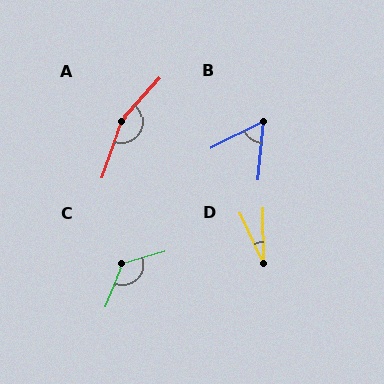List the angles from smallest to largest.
D (25°), B (57°), C (129°), A (157°).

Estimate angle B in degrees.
Approximately 57 degrees.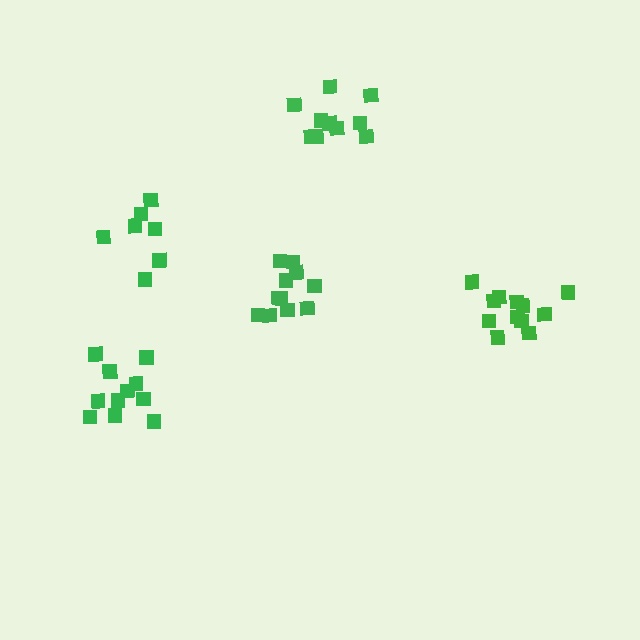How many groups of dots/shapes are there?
There are 5 groups.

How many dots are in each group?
Group 1: 12 dots, Group 2: 10 dots, Group 3: 7 dots, Group 4: 11 dots, Group 5: 11 dots (51 total).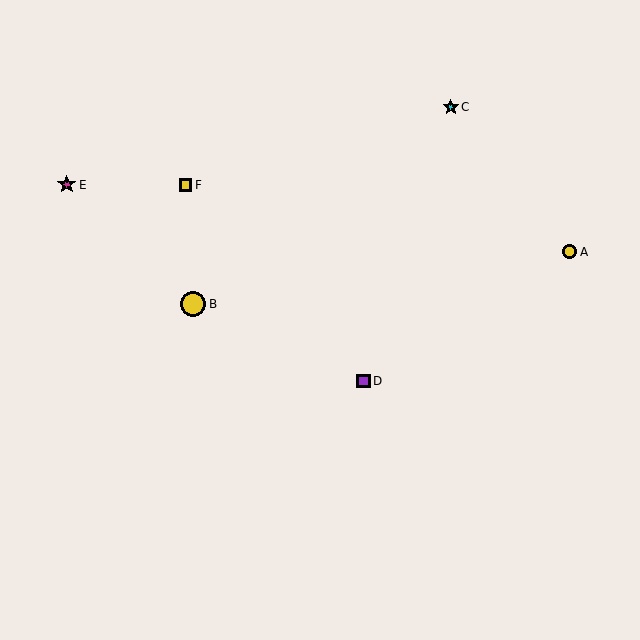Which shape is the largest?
The yellow circle (labeled B) is the largest.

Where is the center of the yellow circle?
The center of the yellow circle is at (193, 304).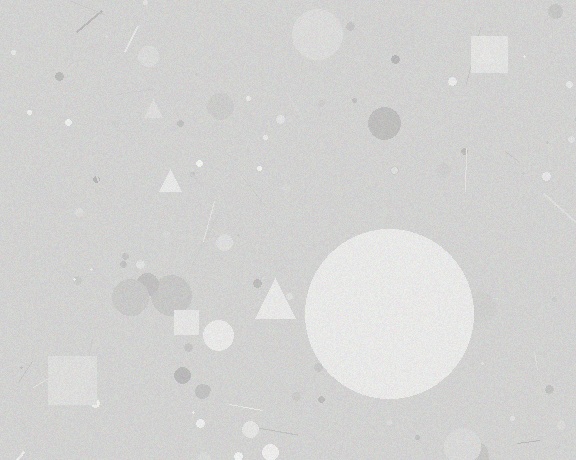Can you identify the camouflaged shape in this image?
The camouflaged shape is a circle.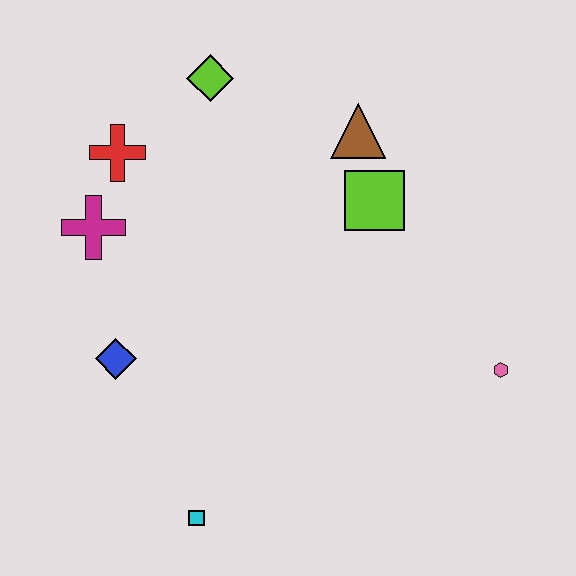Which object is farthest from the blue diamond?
The pink hexagon is farthest from the blue diamond.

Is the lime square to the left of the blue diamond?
No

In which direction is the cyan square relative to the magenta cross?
The cyan square is below the magenta cross.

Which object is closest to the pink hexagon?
The lime square is closest to the pink hexagon.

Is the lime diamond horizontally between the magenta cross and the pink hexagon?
Yes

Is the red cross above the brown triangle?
No